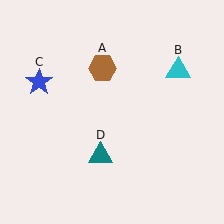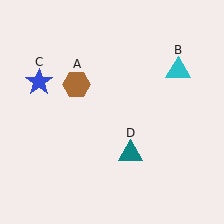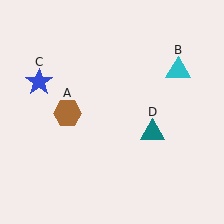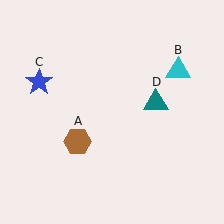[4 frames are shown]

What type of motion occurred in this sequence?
The brown hexagon (object A), teal triangle (object D) rotated counterclockwise around the center of the scene.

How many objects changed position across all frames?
2 objects changed position: brown hexagon (object A), teal triangle (object D).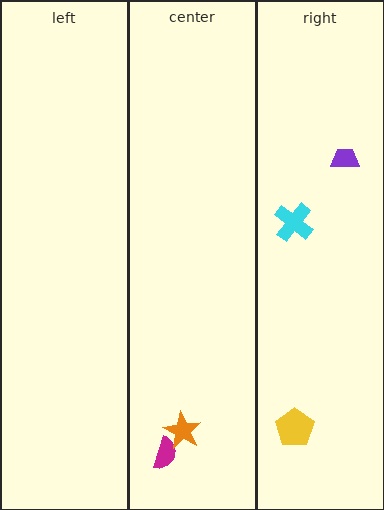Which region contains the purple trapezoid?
The right region.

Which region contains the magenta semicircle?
The center region.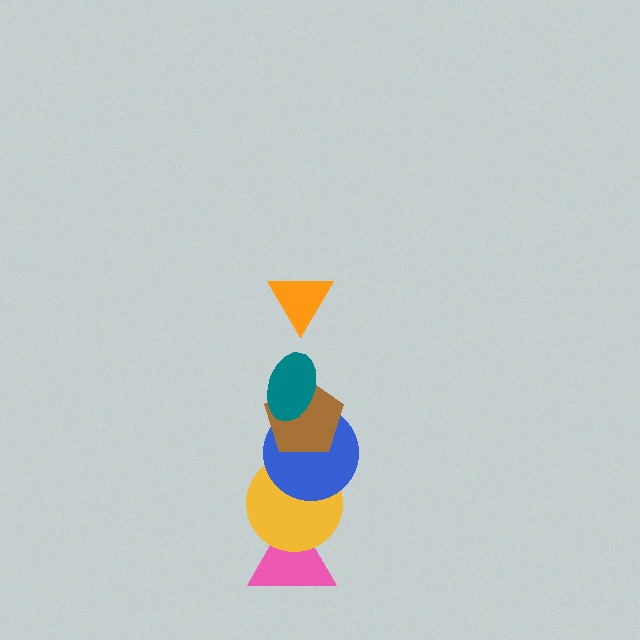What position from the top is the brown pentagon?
The brown pentagon is 3rd from the top.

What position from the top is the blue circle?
The blue circle is 4th from the top.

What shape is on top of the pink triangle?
The yellow circle is on top of the pink triangle.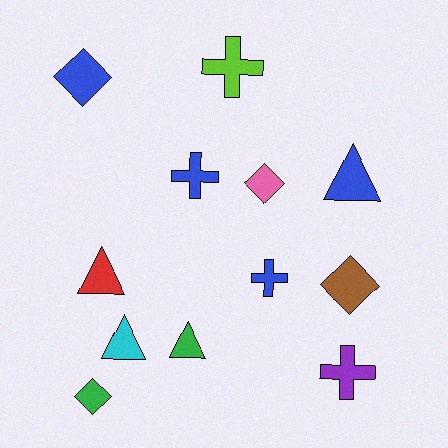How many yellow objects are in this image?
There are no yellow objects.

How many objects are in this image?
There are 12 objects.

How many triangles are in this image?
There are 4 triangles.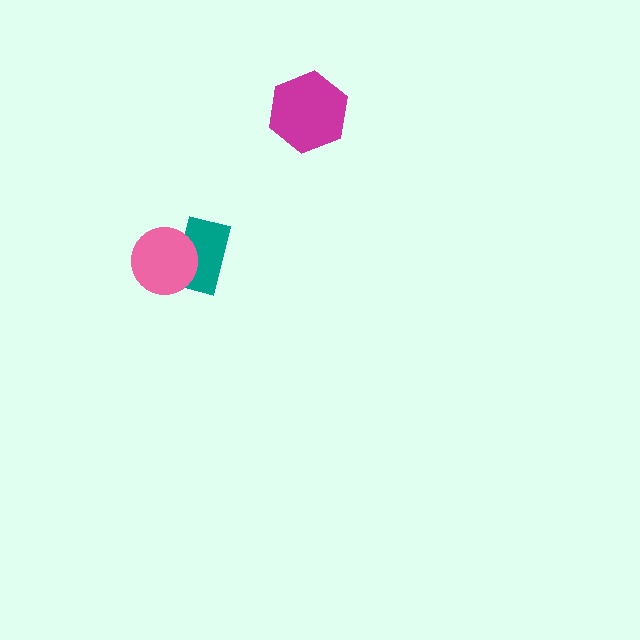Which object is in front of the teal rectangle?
The pink circle is in front of the teal rectangle.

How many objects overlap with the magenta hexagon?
0 objects overlap with the magenta hexagon.